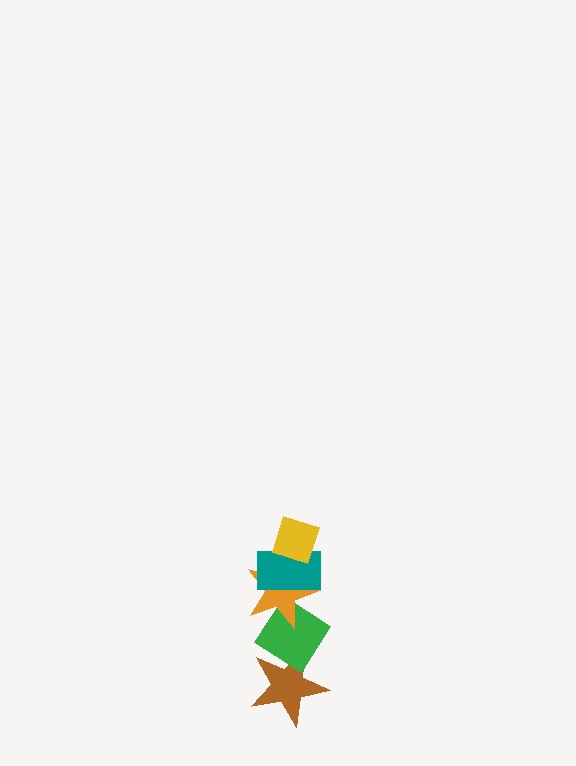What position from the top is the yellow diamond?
The yellow diamond is 1st from the top.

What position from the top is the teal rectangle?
The teal rectangle is 2nd from the top.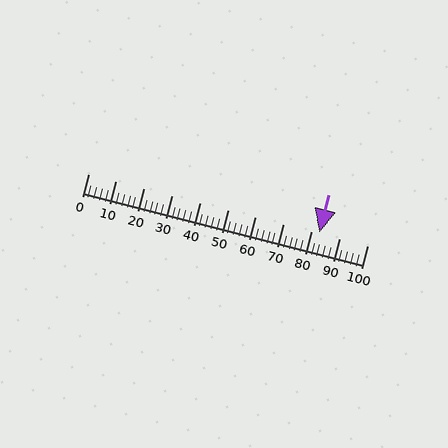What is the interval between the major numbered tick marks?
The major tick marks are spaced 10 units apart.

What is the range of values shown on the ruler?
The ruler shows values from 0 to 100.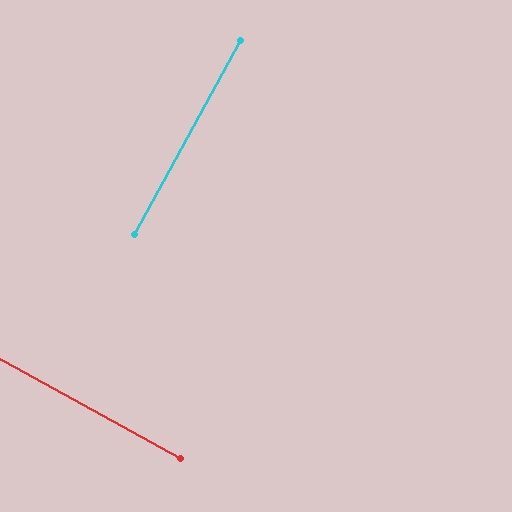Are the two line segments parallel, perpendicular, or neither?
Perpendicular — they meet at approximately 90°.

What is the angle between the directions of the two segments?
Approximately 90 degrees.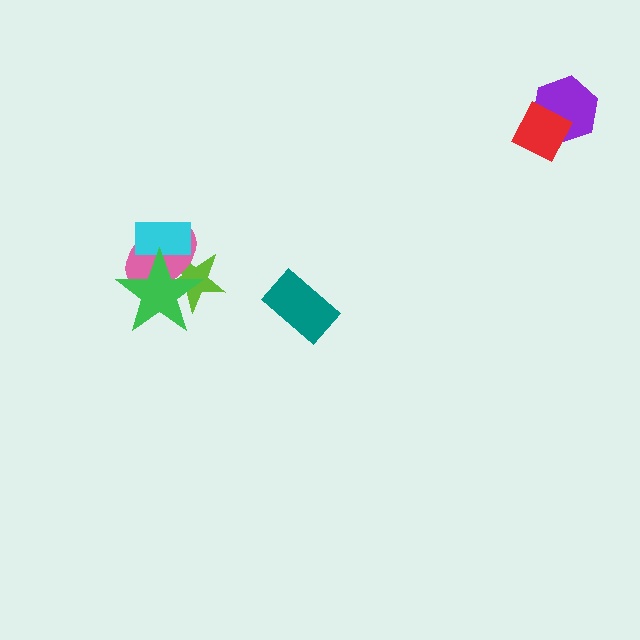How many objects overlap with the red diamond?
1 object overlaps with the red diamond.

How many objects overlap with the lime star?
3 objects overlap with the lime star.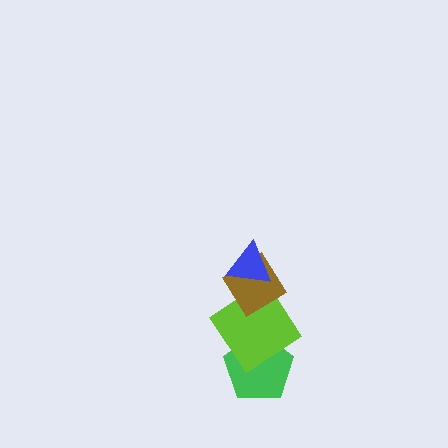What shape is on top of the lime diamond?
The brown diamond is on top of the lime diamond.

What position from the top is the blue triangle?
The blue triangle is 1st from the top.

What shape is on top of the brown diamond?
The blue triangle is on top of the brown diamond.